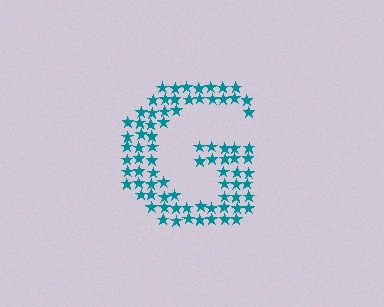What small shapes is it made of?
It is made of small stars.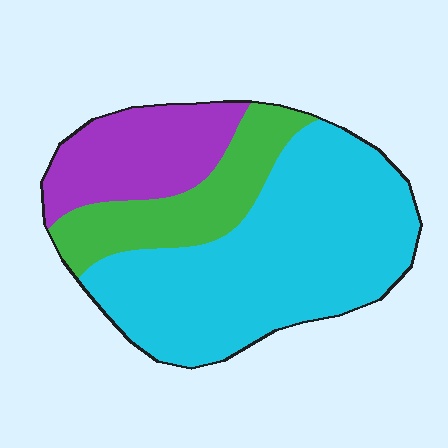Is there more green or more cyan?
Cyan.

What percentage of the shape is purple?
Purple covers 21% of the shape.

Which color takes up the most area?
Cyan, at roughly 60%.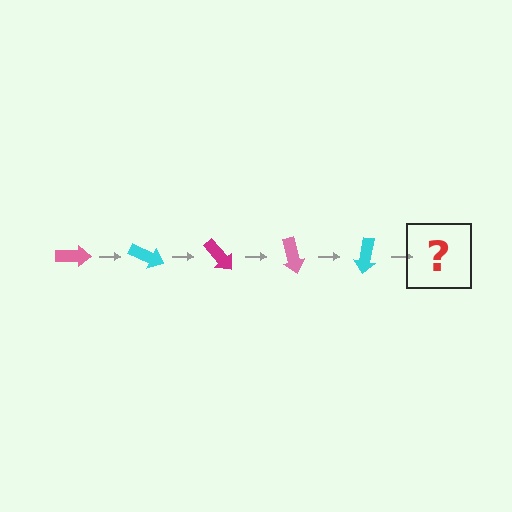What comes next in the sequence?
The next element should be a magenta arrow, rotated 125 degrees from the start.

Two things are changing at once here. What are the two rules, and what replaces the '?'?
The two rules are that it rotates 25 degrees each step and the color cycles through pink, cyan, and magenta. The '?' should be a magenta arrow, rotated 125 degrees from the start.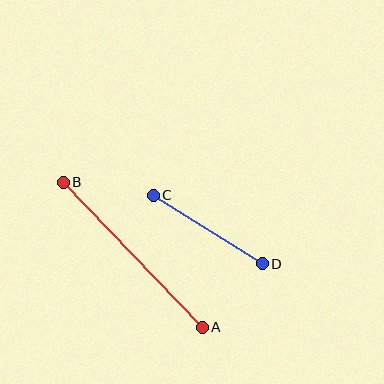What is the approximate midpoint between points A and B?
The midpoint is at approximately (133, 255) pixels.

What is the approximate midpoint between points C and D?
The midpoint is at approximately (208, 229) pixels.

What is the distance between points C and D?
The distance is approximately 129 pixels.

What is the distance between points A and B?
The distance is approximately 201 pixels.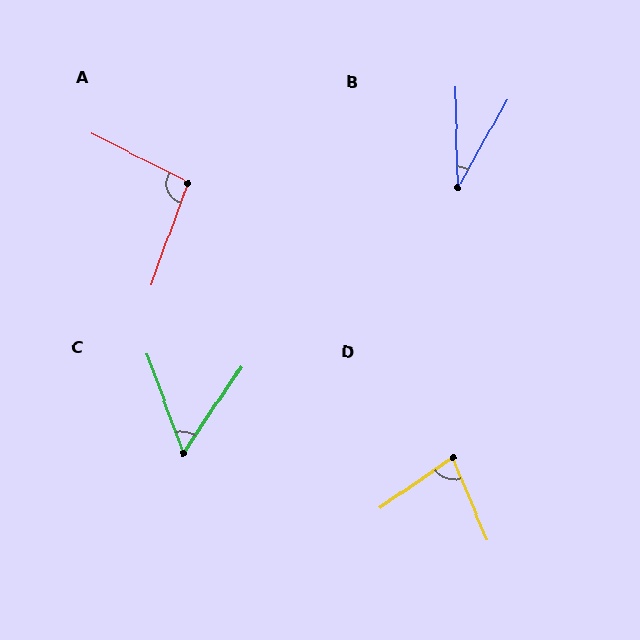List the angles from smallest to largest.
B (30°), C (54°), D (78°), A (97°).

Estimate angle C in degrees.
Approximately 54 degrees.